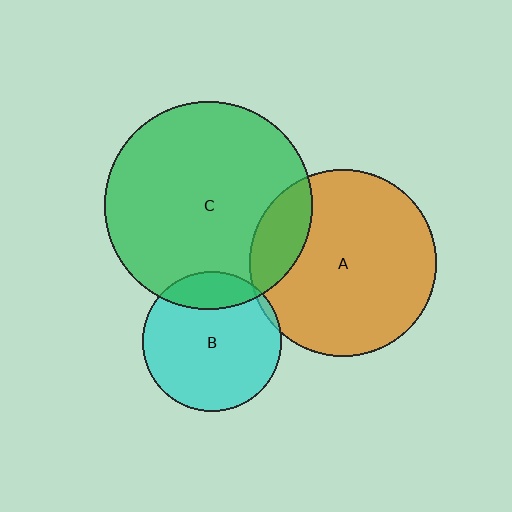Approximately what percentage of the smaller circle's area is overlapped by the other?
Approximately 15%.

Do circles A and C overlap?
Yes.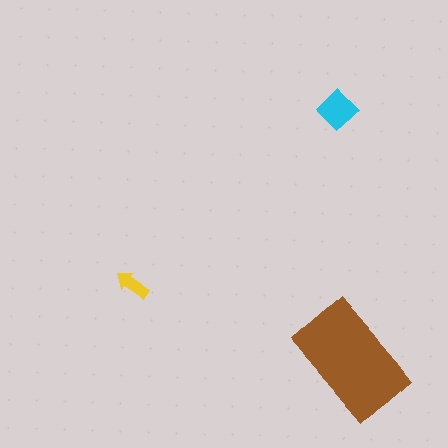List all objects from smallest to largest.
The yellow arrow, the cyan diamond, the brown rectangle.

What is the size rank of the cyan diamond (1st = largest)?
2nd.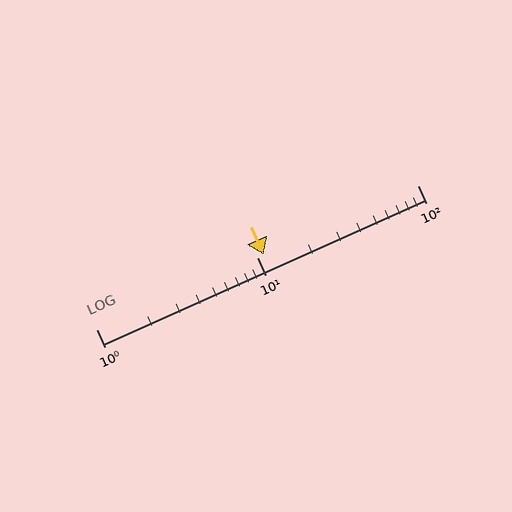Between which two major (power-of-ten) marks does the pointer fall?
The pointer is between 10 and 100.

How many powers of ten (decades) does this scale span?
The scale spans 2 decades, from 1 to 100.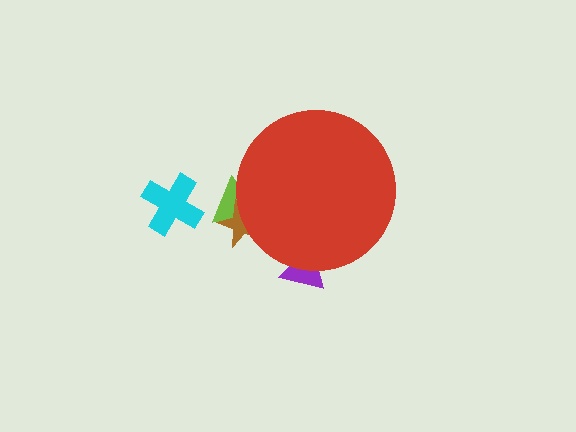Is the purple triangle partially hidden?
Yes, the purple triangle is partially hidden behind the red circle.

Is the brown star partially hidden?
Yes, the brown star is partially hidden behind the red circle.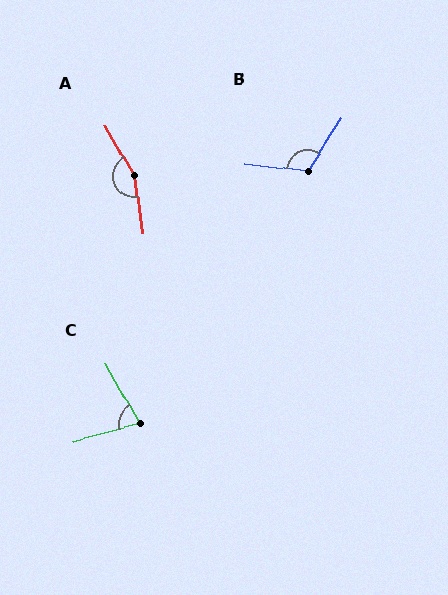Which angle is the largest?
A, at approximately 158 degrees.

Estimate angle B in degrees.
Approximately 115 degrees.